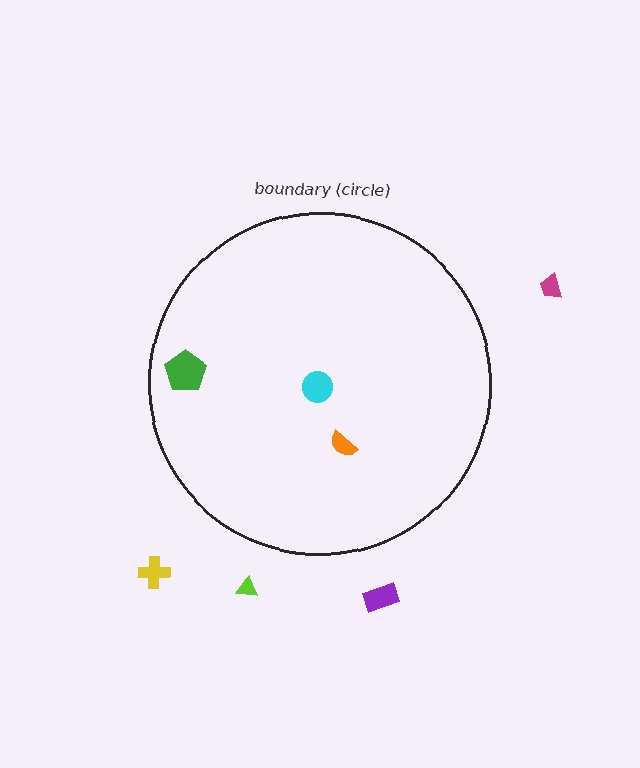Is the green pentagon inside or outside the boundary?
Inside.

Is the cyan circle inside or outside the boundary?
Inside.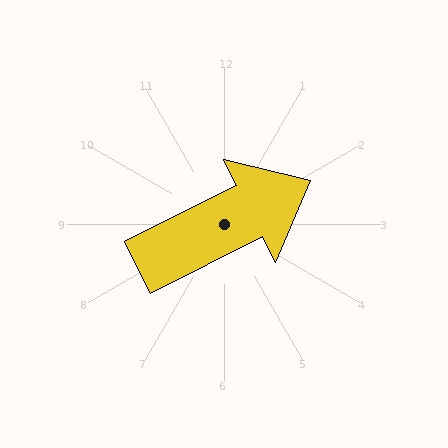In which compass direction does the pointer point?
Northeast.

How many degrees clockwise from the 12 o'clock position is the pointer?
Approximately 63 degrees.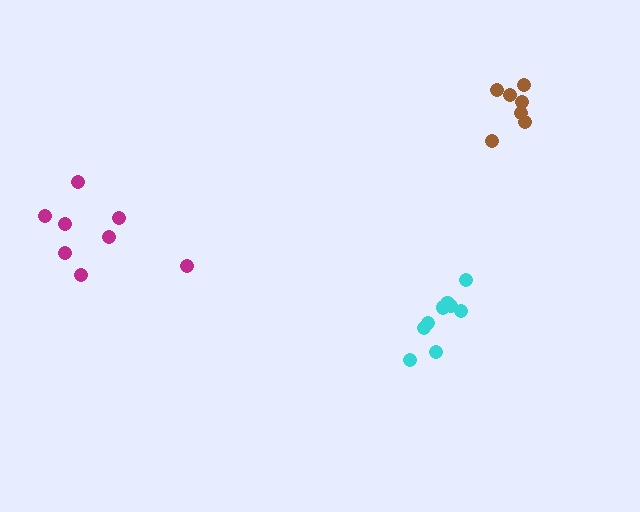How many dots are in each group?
Group 1: 9 dots, Group 2: 8 dots, Group 3: 7 dots (24 total).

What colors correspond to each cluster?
The clusters are colored: cyan, magenta, brown.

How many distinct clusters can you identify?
There are 3 distinct clusters.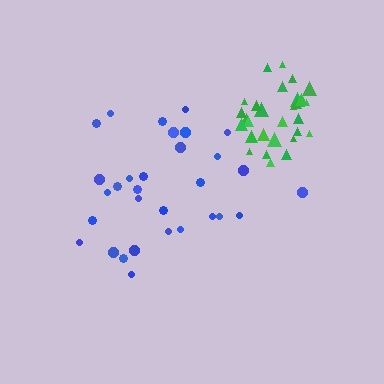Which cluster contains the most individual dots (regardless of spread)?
Blue (31).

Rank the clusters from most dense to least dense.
green, blue.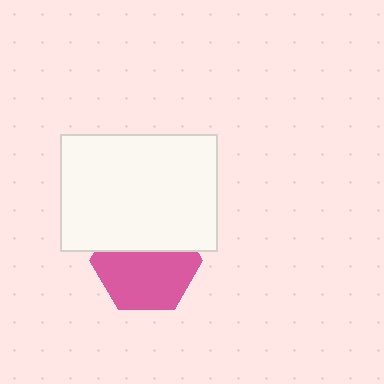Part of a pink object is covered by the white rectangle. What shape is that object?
It is a hexagon.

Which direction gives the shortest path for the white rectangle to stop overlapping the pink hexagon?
Moving up gives the shortest separation.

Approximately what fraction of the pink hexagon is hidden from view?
Roughly 38% of the pink hexagon is hidden behind the white rectangle.